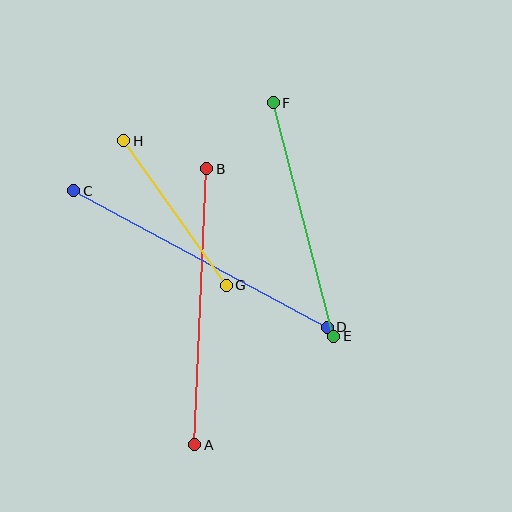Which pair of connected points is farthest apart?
Points C and D are farthest apart.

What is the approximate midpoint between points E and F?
The midpoint is at approximately (303, 220) pixels.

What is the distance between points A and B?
The distance is approximately 276 pixels.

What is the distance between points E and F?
The distance is approximately 241 pixels.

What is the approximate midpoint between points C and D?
The midpoint is at approximately (200, 259) pixels.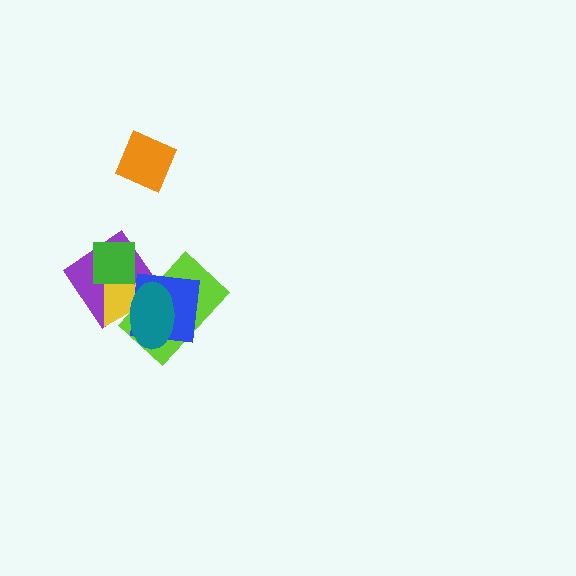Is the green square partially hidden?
No, no other shape covers it.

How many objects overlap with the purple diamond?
5 objects overlap with the purple diamond.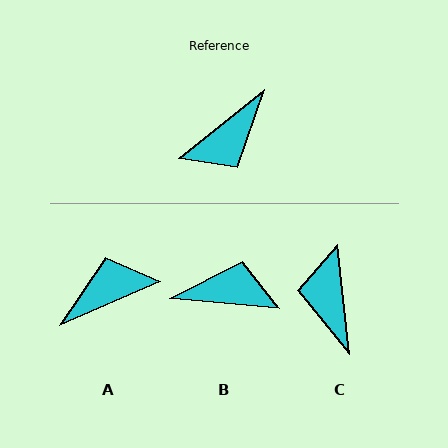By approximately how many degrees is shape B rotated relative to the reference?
Approximately 136 degrees counter-clockwise.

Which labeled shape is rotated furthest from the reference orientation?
A, about 165 degrees away.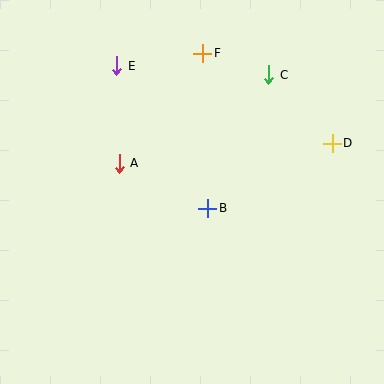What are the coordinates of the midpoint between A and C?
The midpoint between A and C is at (194, 119).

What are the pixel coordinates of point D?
Point D is at (332, 143).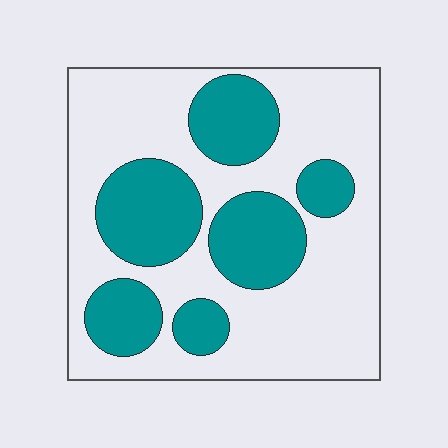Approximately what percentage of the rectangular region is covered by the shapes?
Approximately 35%.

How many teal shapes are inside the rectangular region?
6.